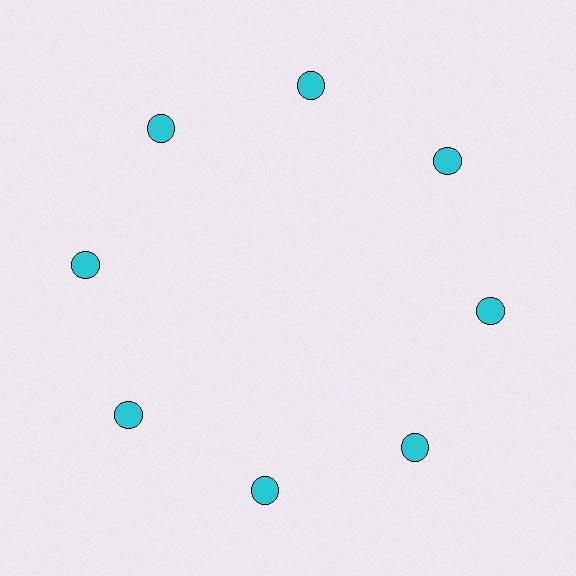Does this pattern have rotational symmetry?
Yes, this pattern has 8-fold rotational symmetry. It looks the same after rotating 45 degrees around the center.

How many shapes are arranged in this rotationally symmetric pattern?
There are 8 shapes, arranged in 8 groups of 1.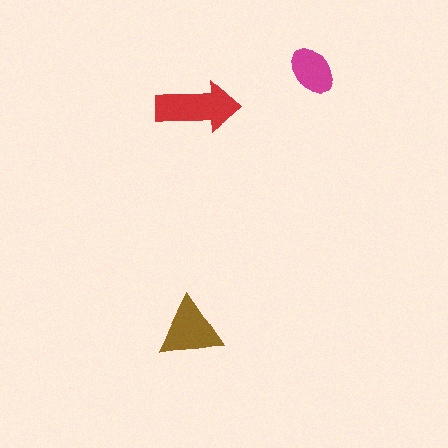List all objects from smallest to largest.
The magenta ellipse, the brown triangle, the red arrow.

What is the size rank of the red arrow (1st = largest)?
1st.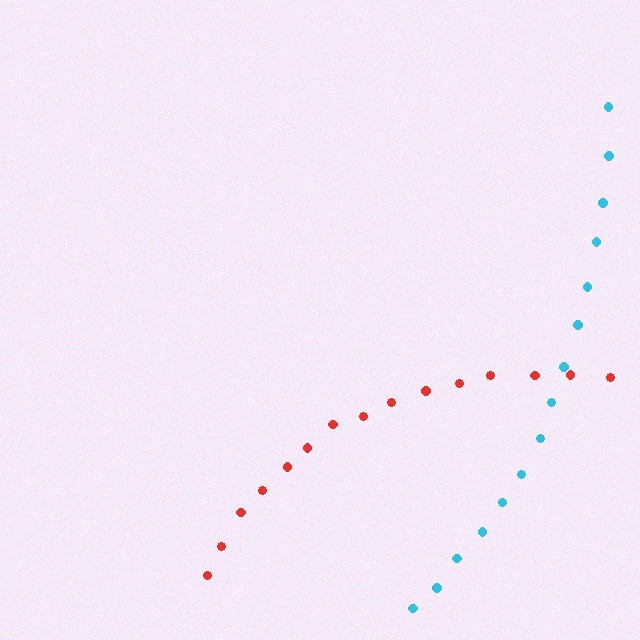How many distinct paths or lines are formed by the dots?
There are 2 distinct paths.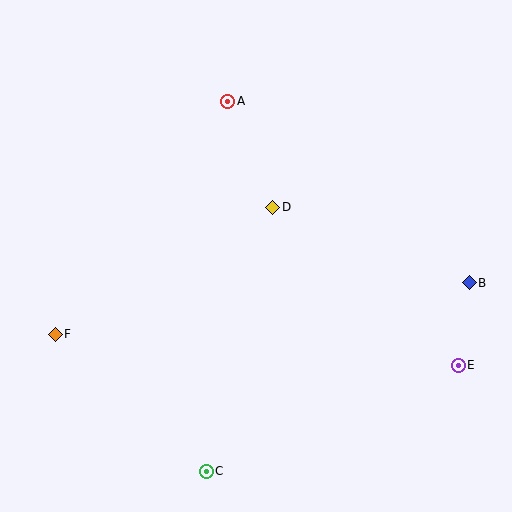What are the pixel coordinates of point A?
Point A is at (228, 101).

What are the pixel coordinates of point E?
Point E is at (458, 365).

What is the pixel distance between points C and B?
The distance between C and B is 324 pixels.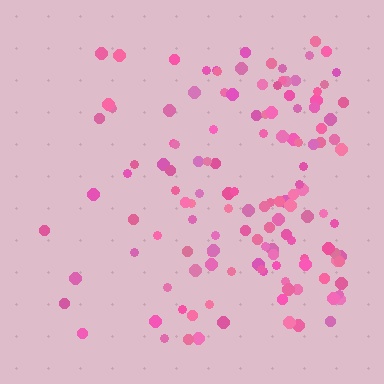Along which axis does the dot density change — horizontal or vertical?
Horizontal.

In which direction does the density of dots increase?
From left to right, with the right side densest.